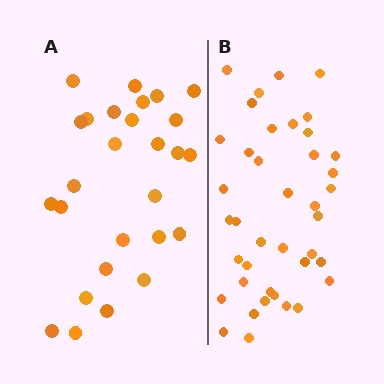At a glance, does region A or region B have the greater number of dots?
Region B (the right region) has more dots.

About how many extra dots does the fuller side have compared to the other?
Region B has approximately 15 more dots than region A.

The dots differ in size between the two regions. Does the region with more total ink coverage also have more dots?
No. Region A has more total ink coverage because its dots are larger, but region B actually contains more individual dots. Total area can be misleading — the number of items is what matters here.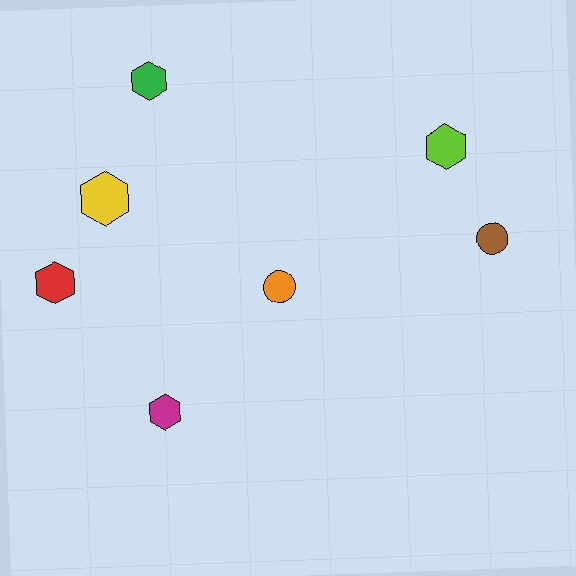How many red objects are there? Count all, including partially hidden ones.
There is 1 red object.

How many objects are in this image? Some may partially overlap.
There are 7 objects.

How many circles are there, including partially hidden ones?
There are 2 circles.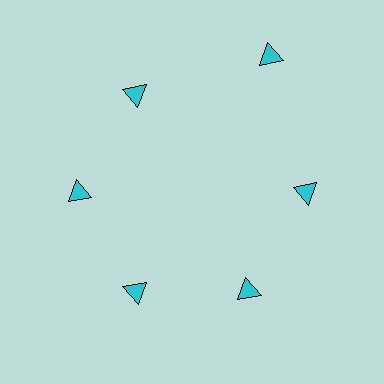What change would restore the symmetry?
The symmetry would be restored by moving it inward, back onto the ring so that all 6 triangles sit at equal angles and equal distance from the center.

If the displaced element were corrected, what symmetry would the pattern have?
It would have 6-fold rotational symmetry — the pattern would map onto itself every 60 degrees.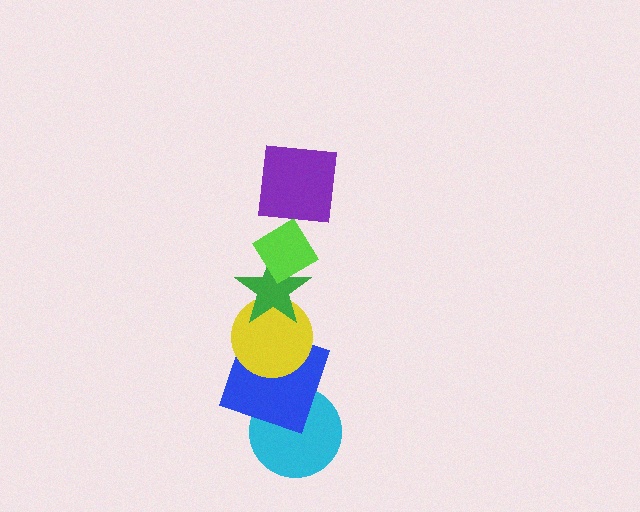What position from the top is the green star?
The green star is 3rd from the top.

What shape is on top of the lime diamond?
The purple square is on top of the lime diamond.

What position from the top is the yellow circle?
The yellow circle is 4th from the top.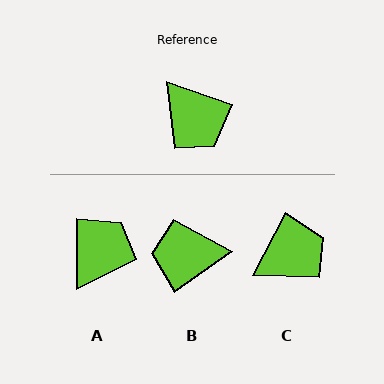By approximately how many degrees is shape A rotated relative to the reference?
Approximately 109 degrees counter-clockwise.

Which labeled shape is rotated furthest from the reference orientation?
B, about 125 degrees away.